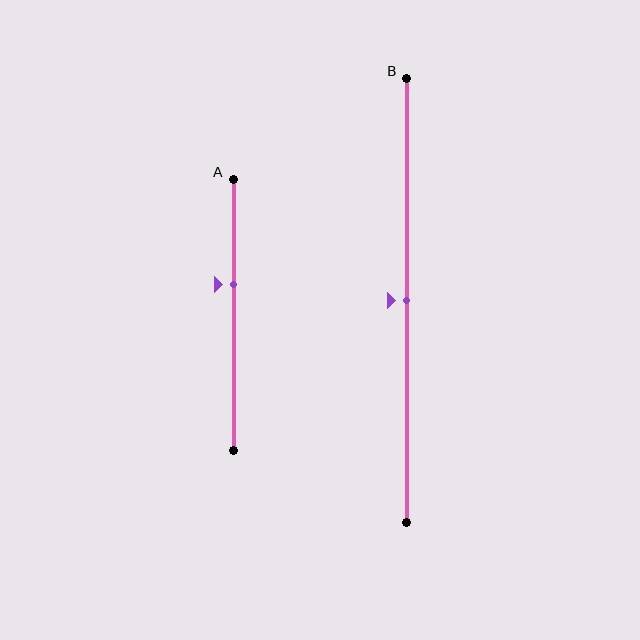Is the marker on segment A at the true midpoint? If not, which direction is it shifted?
No, the marker on segment A is shifted upward by about 11% of the segment length.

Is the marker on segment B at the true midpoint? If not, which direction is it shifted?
Yes, the marker on segment B is at the true midpoint.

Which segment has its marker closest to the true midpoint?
Segment B has its marker closest to the true midpoint.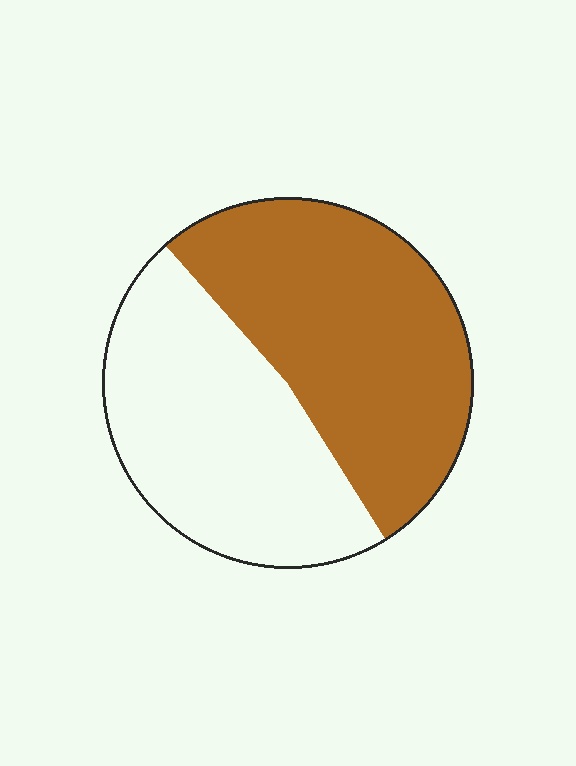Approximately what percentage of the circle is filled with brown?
Approximately 55%.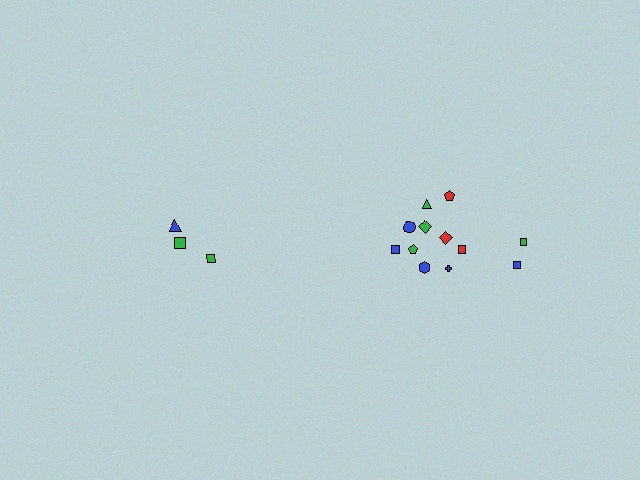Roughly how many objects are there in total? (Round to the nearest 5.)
Roughly 15 objects in total.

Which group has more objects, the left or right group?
The right group.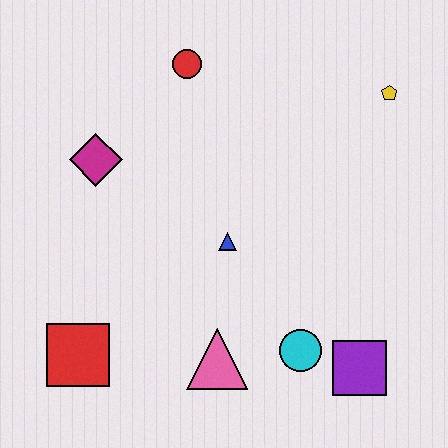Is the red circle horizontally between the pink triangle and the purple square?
No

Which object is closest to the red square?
The pink triangle is closest to the red square.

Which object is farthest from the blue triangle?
The yellow pentagon is farthest from the blue triangle.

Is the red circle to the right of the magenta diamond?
Yes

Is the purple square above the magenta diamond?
No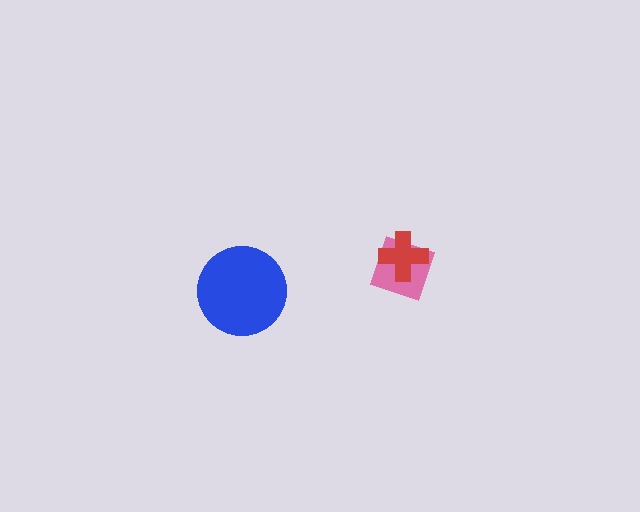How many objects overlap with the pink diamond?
1 object overlaps with the pink diamond.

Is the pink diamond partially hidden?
Yes, it is partially covered by another shape.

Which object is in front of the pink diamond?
The red cross is in front of the pink diamond.